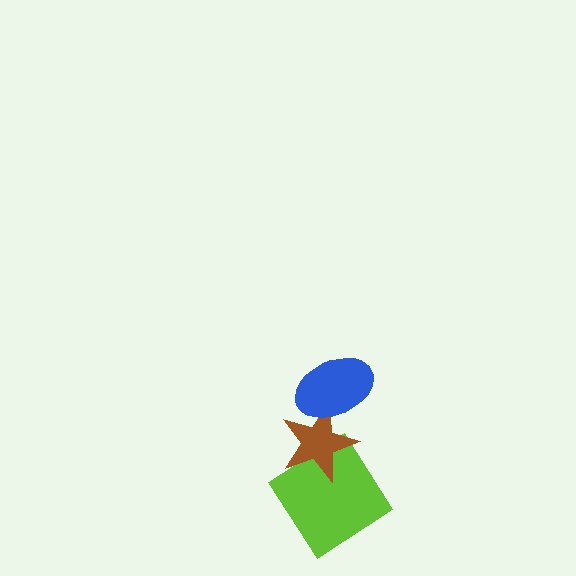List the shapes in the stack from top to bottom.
From top to bottom: the blue ellipse, the brown star, the lime diamond.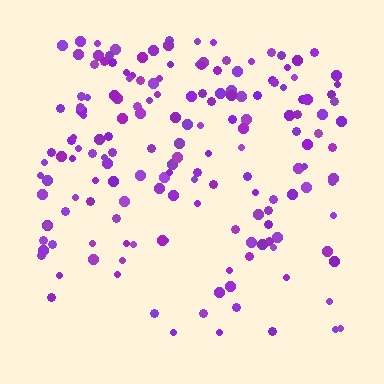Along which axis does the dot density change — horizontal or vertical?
Vertical.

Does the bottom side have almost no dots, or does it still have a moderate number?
Still a moderate number, just noticeably fewer than the top.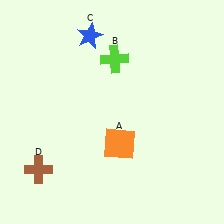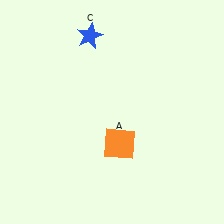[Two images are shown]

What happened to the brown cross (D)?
The brown cross (D) was removed in Image 2. It was in the bottom-left area of Image 1.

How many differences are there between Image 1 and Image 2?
There are 2 differences between the two images.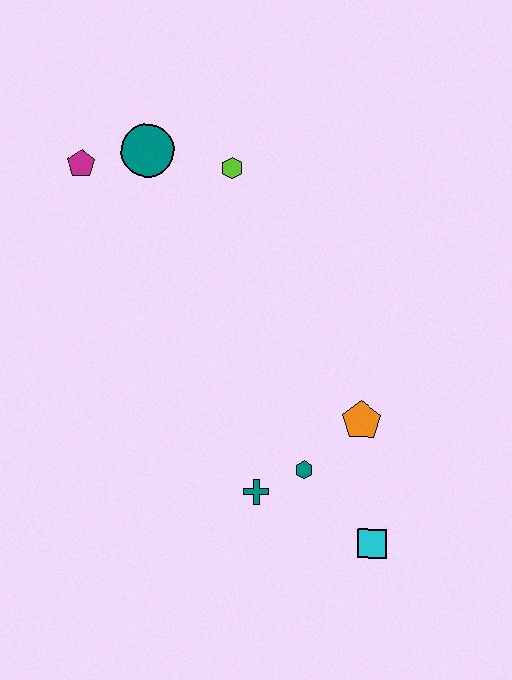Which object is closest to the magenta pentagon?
The teal circle is closest to the magenta pentagon.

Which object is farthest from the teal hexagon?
The magenta pentagon is farthest from the teal hexagon.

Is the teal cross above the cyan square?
Yes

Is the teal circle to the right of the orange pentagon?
No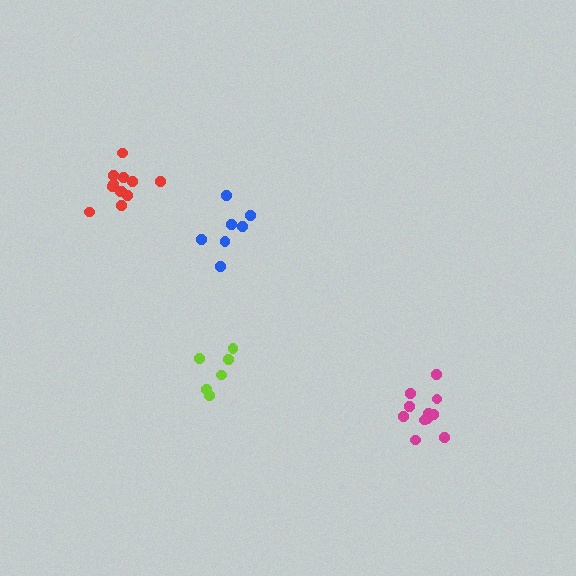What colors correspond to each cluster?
The clusters are colored: red, blue, magenta, lime.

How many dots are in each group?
Group 1: 12 dots, Group 2: 7 dots, Group 3: 11 dots, Group 4: 6 dots (36 total).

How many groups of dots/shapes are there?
There are 4 groups.